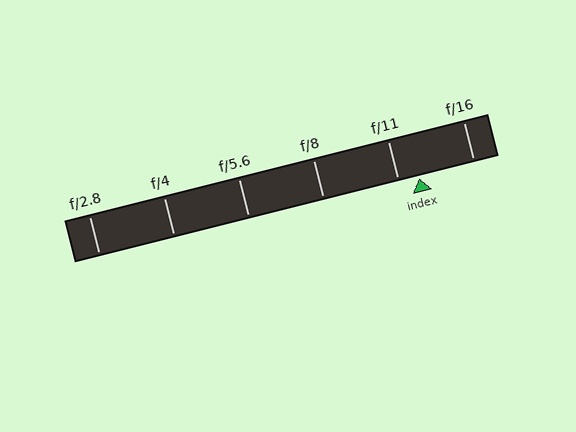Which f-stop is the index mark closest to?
The index mark is closest to f/11.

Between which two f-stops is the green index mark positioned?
The index mark is between f/11 and f/16.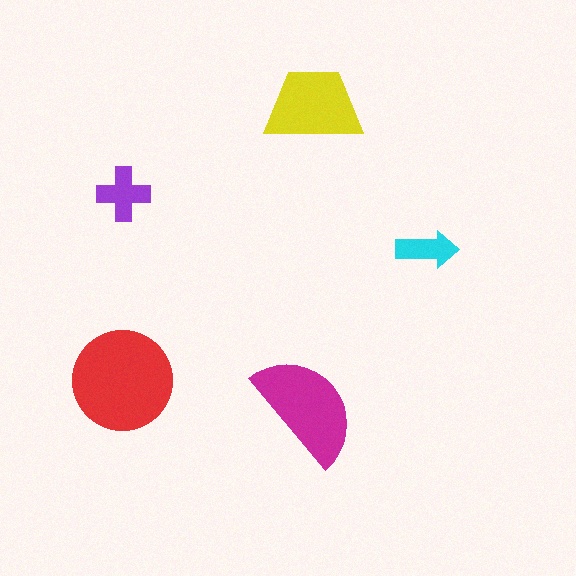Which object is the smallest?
The cyan arrow.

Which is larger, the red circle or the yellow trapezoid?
The red circle.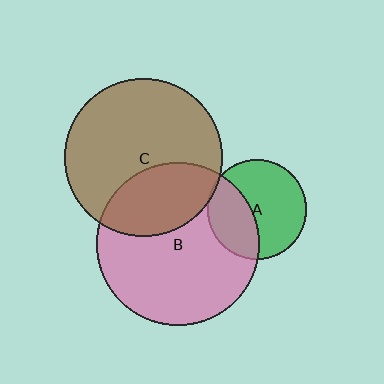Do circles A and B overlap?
Yes.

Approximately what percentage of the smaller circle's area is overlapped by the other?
Approximately 40%.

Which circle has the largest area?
Circle B (pink).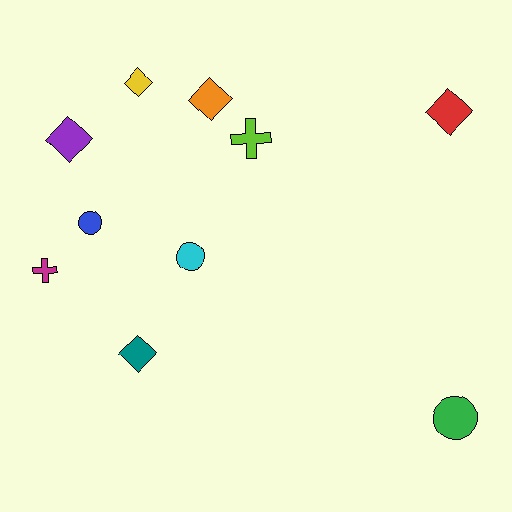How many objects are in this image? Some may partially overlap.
There are 10 objects.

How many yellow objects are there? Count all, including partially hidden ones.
There is 1 yellow object.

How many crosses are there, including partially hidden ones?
There are 2 crosses.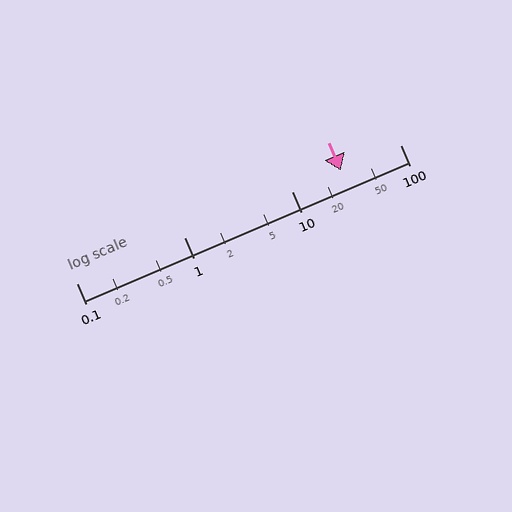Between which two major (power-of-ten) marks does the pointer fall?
The pointer is between 10 and 100.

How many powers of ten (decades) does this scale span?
The scale spans 3 decades, from 0.1 to 100.